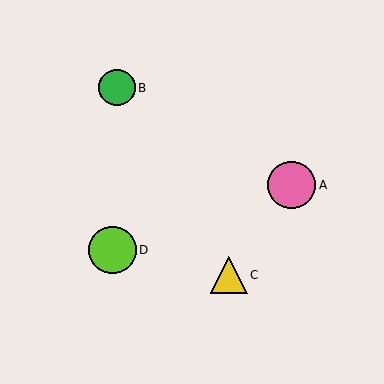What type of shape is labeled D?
Shape D is a lime circle.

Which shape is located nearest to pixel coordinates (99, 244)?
The lime circle (labeled D) at (112, 250) is nearest to that location.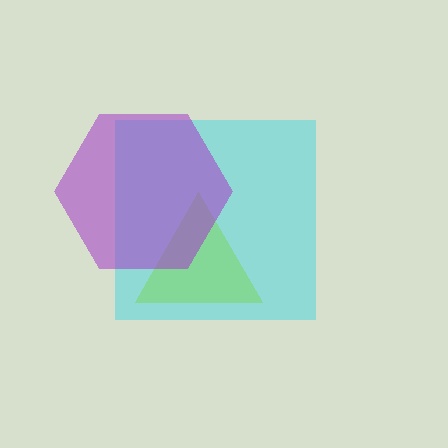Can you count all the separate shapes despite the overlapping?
Yes, there are 3 separate shapes.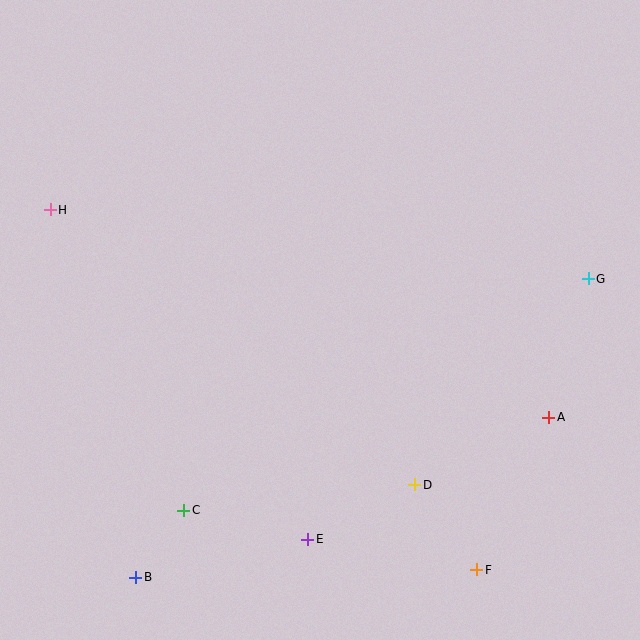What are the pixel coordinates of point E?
Point E is at (308, 539).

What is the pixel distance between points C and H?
The distance between C and H is 329 pixels.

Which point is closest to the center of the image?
Point D at (415, 485) is closest to the center.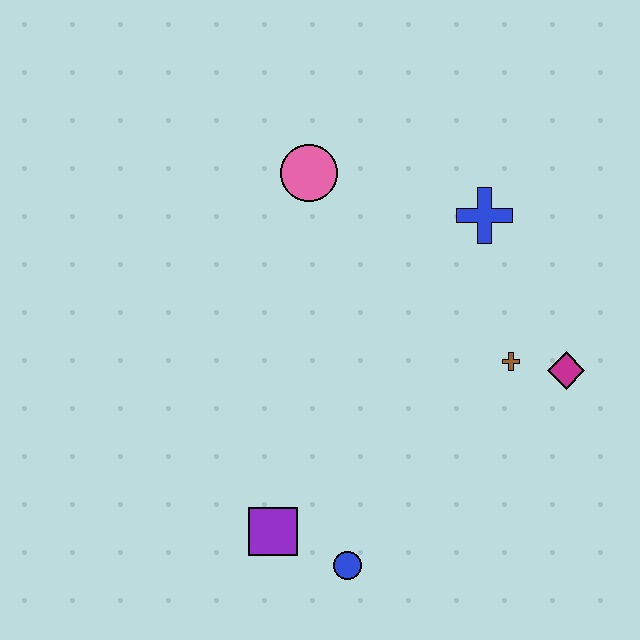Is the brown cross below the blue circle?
No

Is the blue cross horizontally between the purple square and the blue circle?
No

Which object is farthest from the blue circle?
The pink circle is farthest from the blue circle.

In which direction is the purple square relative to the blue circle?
The purple square is to the left of the blue circle.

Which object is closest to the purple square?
The blue circle is closest to the purple square.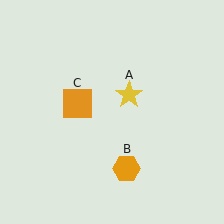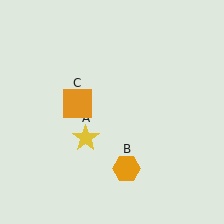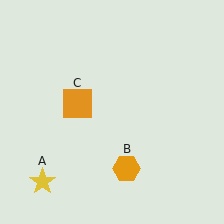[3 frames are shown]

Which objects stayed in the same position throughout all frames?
Orange hexagon (object B) and orange square (object C) remained stationary.